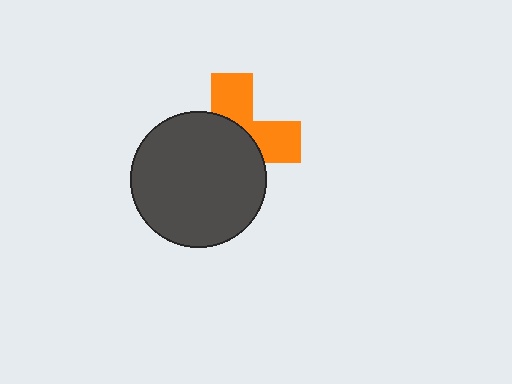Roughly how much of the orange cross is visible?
A small part of it is visible (roughly 40%).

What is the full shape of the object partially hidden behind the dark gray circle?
The partially hidden object is an orange cross.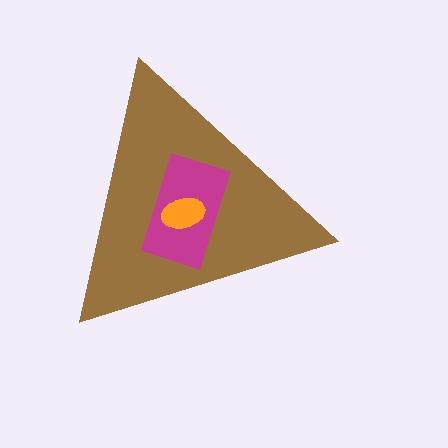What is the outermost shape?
The brown triangle.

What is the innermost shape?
The orange ellipse.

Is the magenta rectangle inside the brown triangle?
Yes.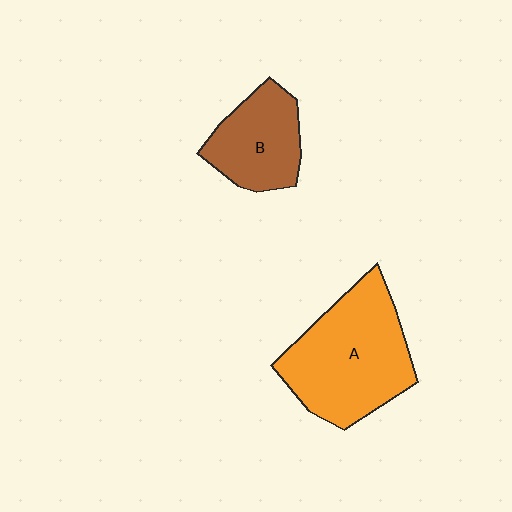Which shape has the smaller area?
Shape B (brown).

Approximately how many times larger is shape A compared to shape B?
Approximately 1.7 times.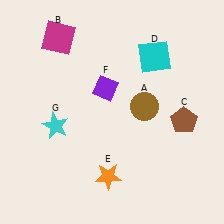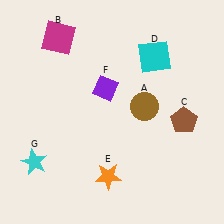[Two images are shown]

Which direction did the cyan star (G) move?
The cyan star (G) moved down.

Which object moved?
The cyan star (G) moved down.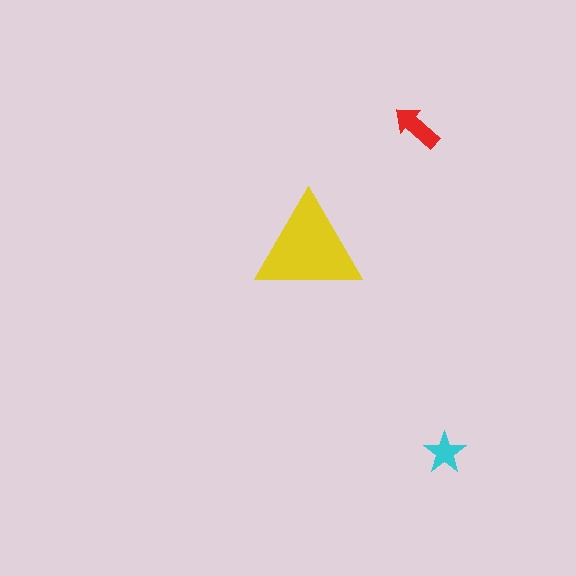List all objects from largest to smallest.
The yellow triangle, the red arrow, the cyan star.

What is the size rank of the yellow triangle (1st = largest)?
1st.